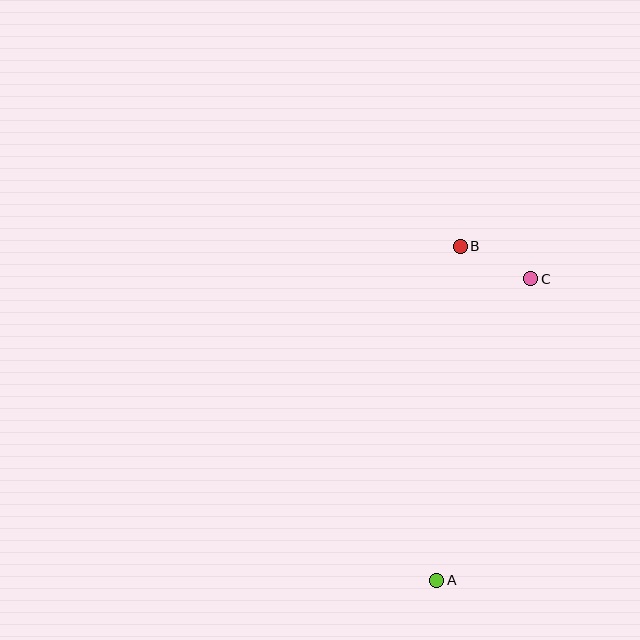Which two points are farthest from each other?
Points A and B are farthest from each other.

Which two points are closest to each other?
Points B and C are closest to each other.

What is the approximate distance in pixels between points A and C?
The distance between A and C is approximately 316 pixels.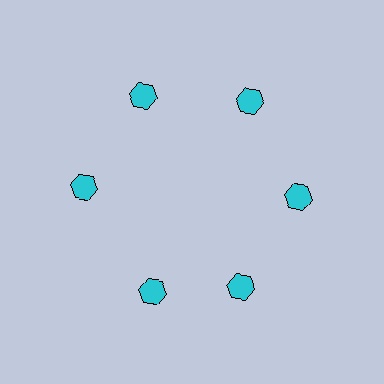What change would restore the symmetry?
The symmetry would be restored by rotating it back into even spacing with its neighbors so that all 6 hexagons sit at equal angles and equal distance from the center.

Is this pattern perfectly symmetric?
No. The 6 cyan hexagons are arranged in a ring, but one element near the 7 o'clock position is rotated out of alignment along the ring, breaking the 6-fold rotational symmetry.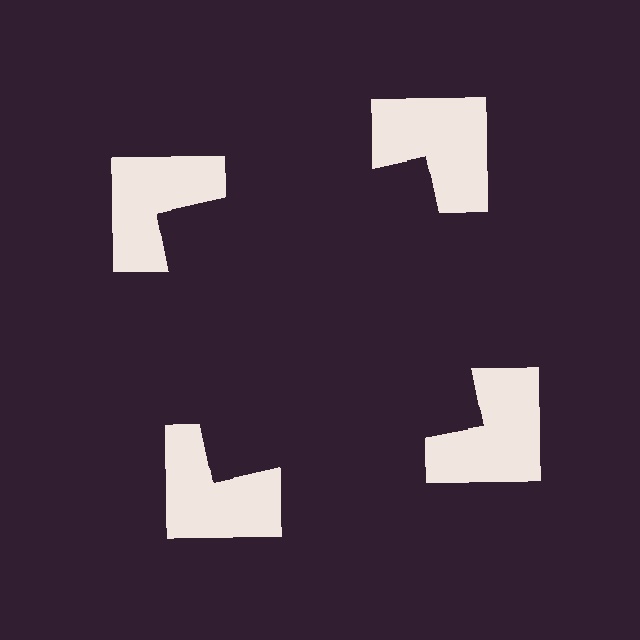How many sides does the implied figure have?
4 sides.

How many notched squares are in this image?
There are 4 — one at each vertex of the illusory square.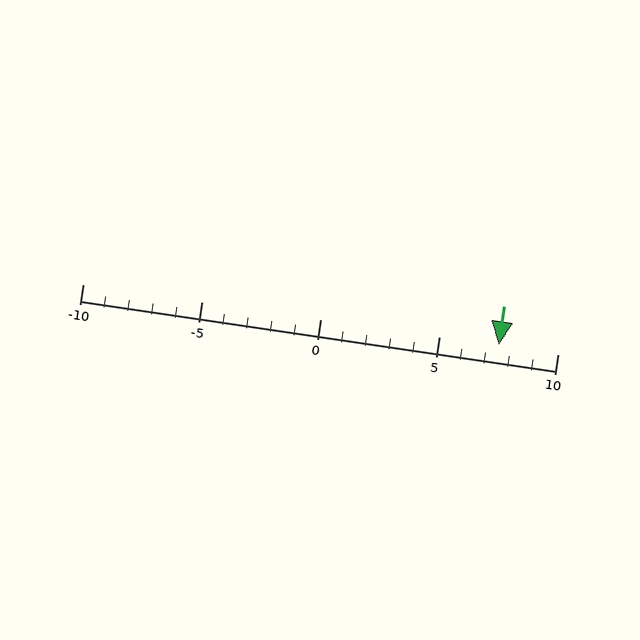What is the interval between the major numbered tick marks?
The major tick marks are spaced 5 units apart.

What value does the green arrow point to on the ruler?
The green arrow points to approximately 8.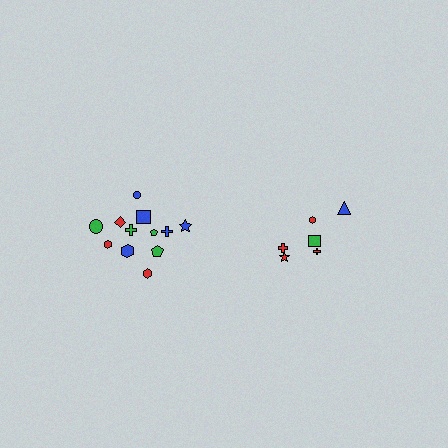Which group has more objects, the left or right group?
The left group.